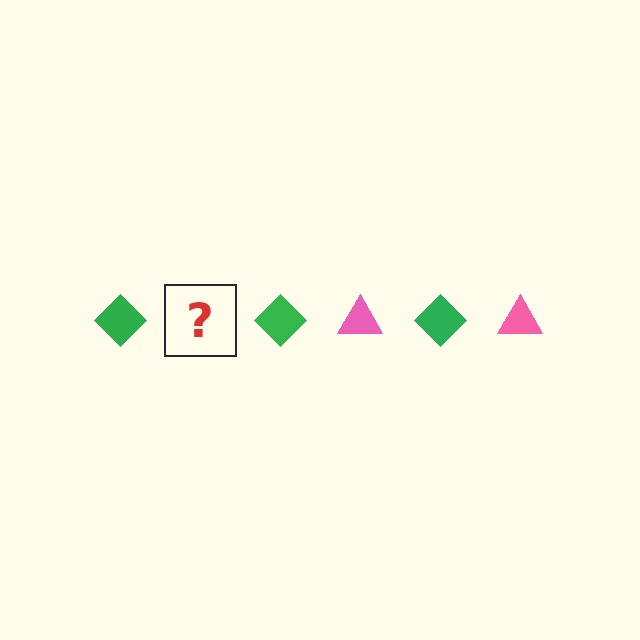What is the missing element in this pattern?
The missing element is a pink triangle.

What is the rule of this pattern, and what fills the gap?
The rule is that the pattern alternates between green diamond and pink triangle. The gap should be filled with a pink triangle.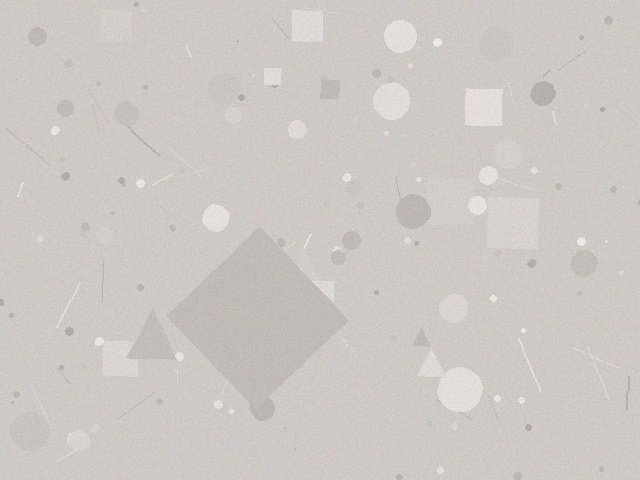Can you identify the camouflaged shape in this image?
The camouflaged shape is a diamond.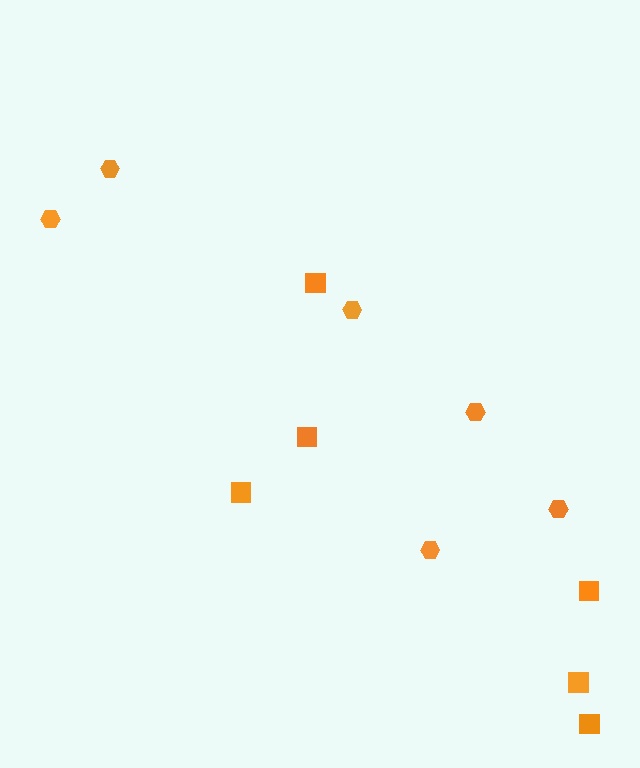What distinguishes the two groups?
There are 2 groups: one group of hexagons (6) and one group of squares (6).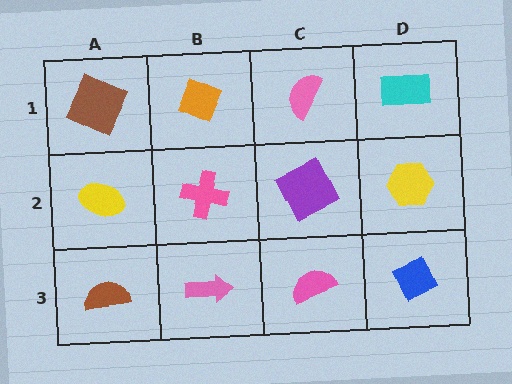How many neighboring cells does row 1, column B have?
3.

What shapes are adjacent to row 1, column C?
A purple square (row 2, column C), an orange diamond (row 1, column B), a cyan rectangle (row 1, column D).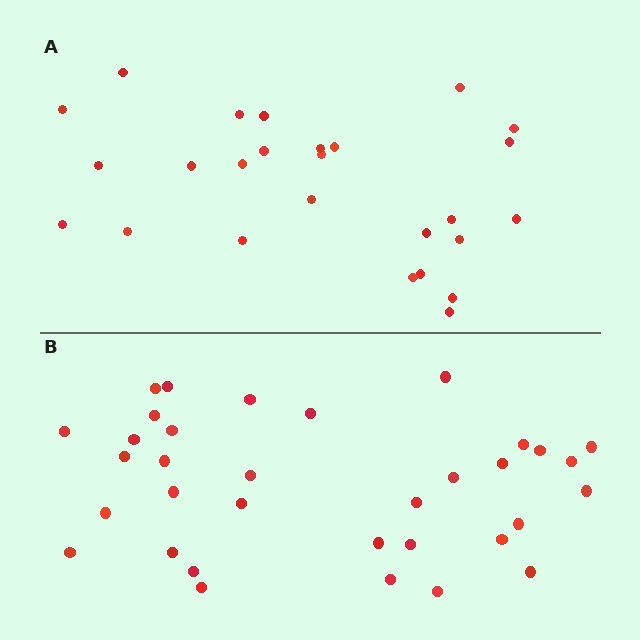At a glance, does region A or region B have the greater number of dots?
Region B (the bottom region) has more dots.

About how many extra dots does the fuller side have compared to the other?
Region B has roughly 8 or so more dots than region A.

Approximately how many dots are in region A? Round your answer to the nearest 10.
About 30 dots. (The exact count is 26, which rounds to 30.)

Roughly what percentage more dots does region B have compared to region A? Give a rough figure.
About 30% more.